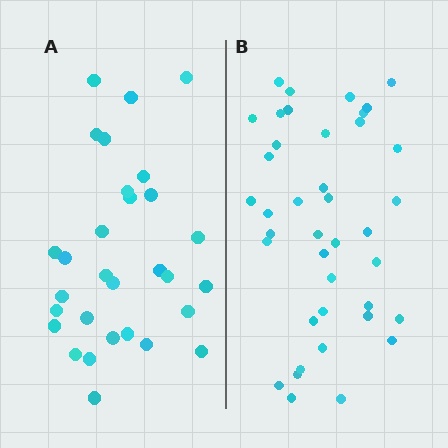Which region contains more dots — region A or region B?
Region B (the right region) has more dots.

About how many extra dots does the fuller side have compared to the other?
Region B has roughly 10 or so more dots than region A.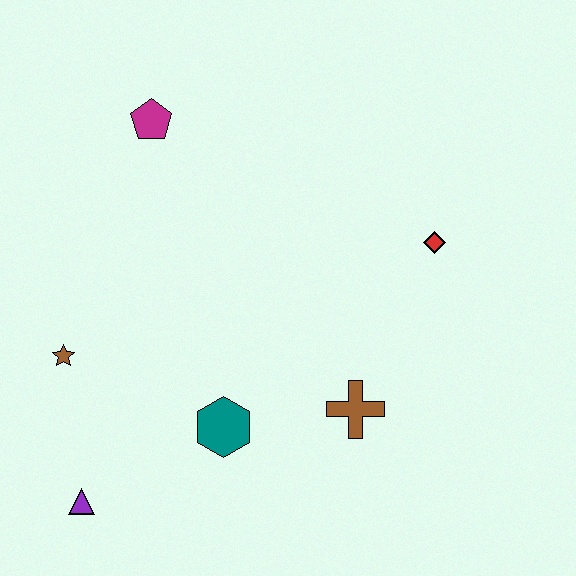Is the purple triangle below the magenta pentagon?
Yes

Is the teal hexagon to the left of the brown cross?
Yes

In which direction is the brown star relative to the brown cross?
The brown star is to the left of the brown cross.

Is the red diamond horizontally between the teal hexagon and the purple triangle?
No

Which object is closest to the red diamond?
The brown cross is closest to the red diamond.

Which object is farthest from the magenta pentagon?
The purple triangle is farthest from the magenta pentagon.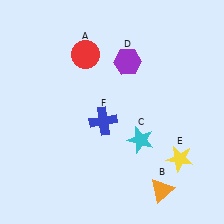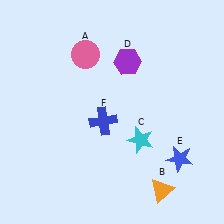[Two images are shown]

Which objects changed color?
A changed from red to pink. E changed from yellow to blue.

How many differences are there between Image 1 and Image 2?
There are 2 differences between the two images.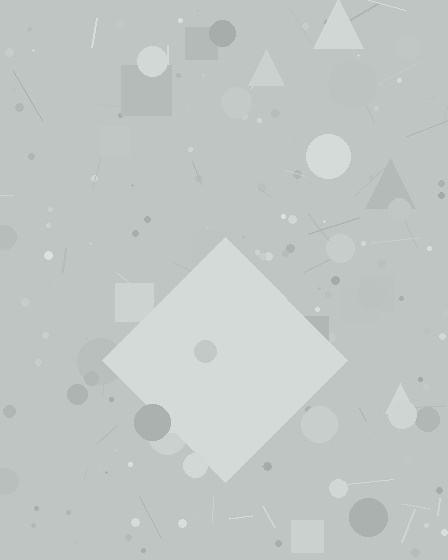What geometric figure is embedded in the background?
A diamond is embedded in the background.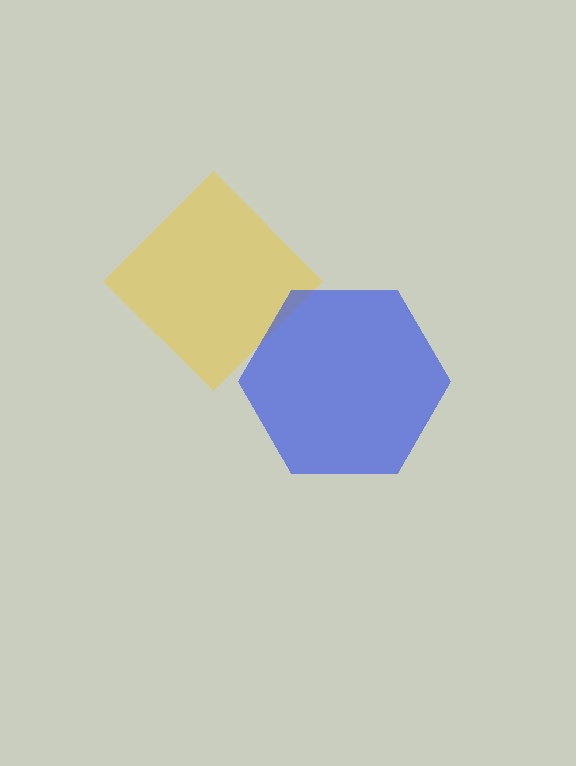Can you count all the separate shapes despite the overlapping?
Yes, there are 2 separate shapes.